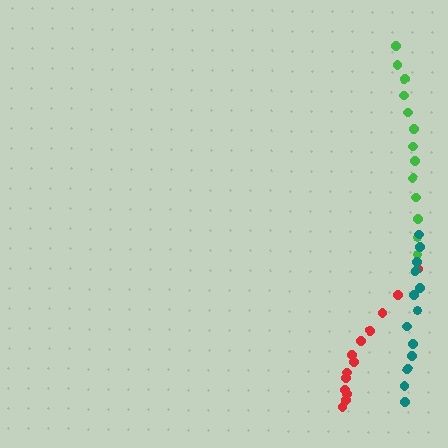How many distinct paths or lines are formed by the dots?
There are 3 distinct paths.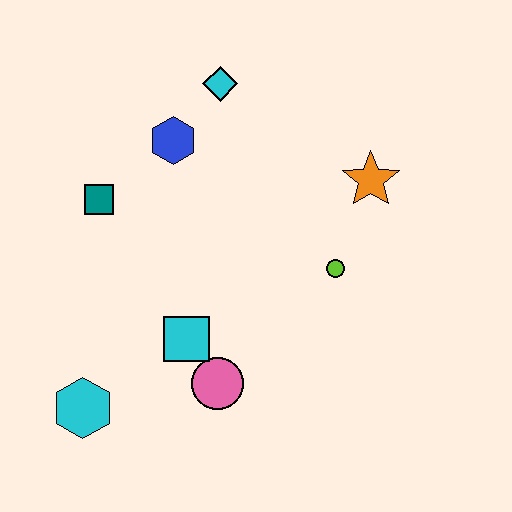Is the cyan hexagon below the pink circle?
Yes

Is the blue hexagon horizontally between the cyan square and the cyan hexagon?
Yes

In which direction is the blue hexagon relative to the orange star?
The blue hexagon is to the left of the orange star.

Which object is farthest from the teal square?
The orange star is farthest from the teal square.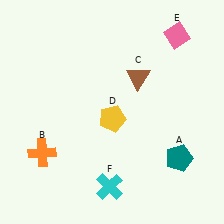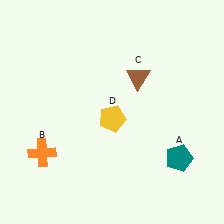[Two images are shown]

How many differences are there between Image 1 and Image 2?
There are 2 differences between the two images.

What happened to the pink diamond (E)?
The pink diamond (E) was removed in Image 2. It was in the top-right area of Image 1.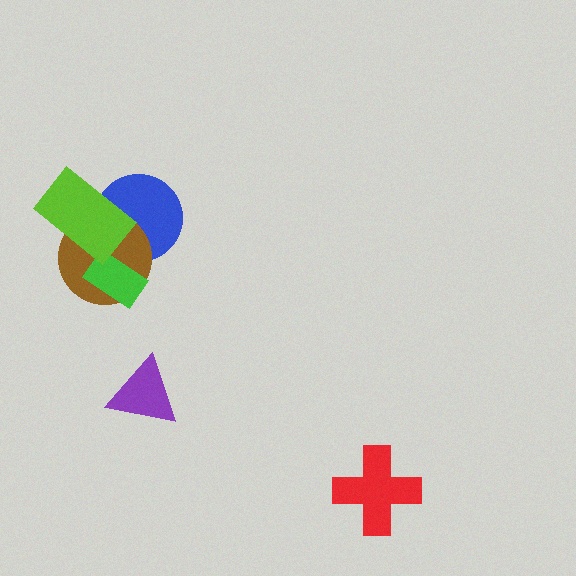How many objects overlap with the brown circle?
3 objects overlap with the brown circle.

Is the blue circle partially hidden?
Yes, it is partially covered by another shape.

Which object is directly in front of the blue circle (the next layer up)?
The brown circle is directly in front of the blue circle.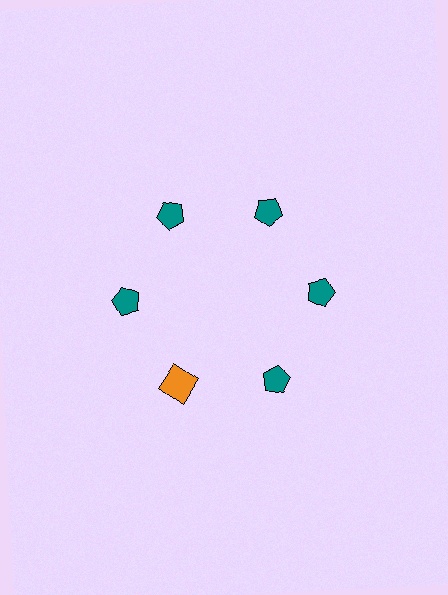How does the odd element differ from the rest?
It differs in both color (orange instead of teal) and shape (square instead of pentagon).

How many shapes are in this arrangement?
There are 6 shapes arranged in a ring pattern.